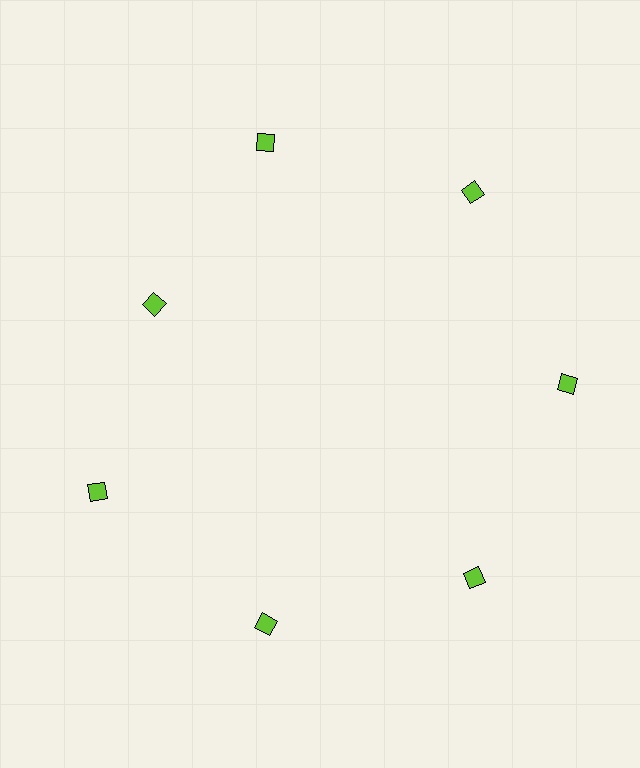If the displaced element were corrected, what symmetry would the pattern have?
It would have 7-fold rotational symmetry — the pattern would map onto itself every 51 degrees.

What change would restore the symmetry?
The symmetry would be restored by moving it outward, back onto the ring so that all 7 diamonds sit at equal angles and equal distance from the center.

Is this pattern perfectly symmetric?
No. The 7 lime diamonds are arranged in a ring, but one element near the 10 o'clock position is pulled inward toward the center, breaking the 7-fold rotational symmetry.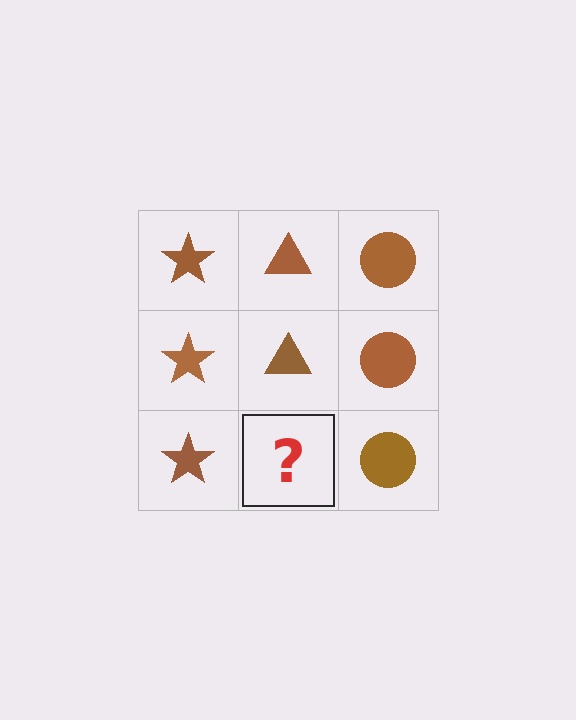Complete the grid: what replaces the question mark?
The question mark should be replaced with a brown triangle.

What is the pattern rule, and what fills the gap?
The rule is that each column has a consistent shape. The gap should be filled with a brown triangle.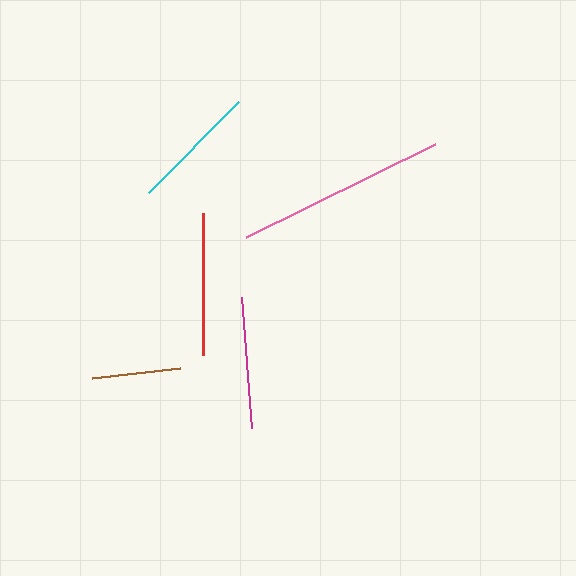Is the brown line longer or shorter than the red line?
The red line is longer than the brown line.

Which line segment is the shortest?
The brown line is the shortest at approximately 89 pixels.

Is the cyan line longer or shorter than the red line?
The red line is longer than the cyan line.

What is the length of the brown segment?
The brown segment is approximately 89 pixels long.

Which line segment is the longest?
The pink line is the longest at approximately 211 pixels.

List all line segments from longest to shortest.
From longest to shortest: pink, red, magenta, cyan, brown.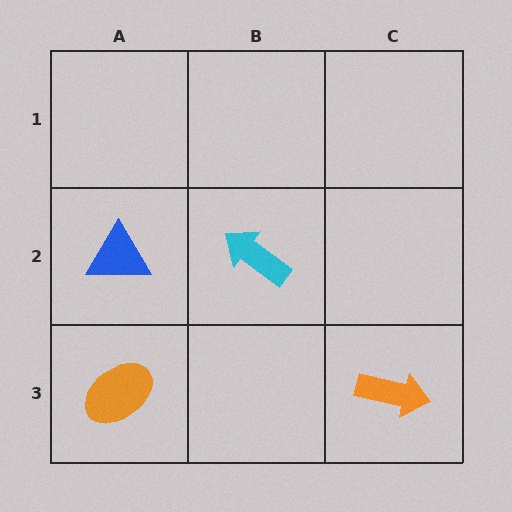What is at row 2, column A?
A blue triangle.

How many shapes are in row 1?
0 shapes.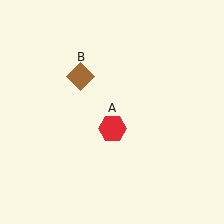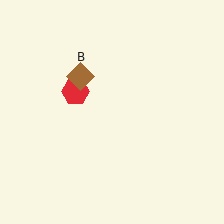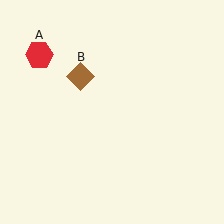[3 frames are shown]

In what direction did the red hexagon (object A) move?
The red hexagon (object A) moved up and to the left.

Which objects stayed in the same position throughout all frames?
Brown diamond (object B) remained stationary.